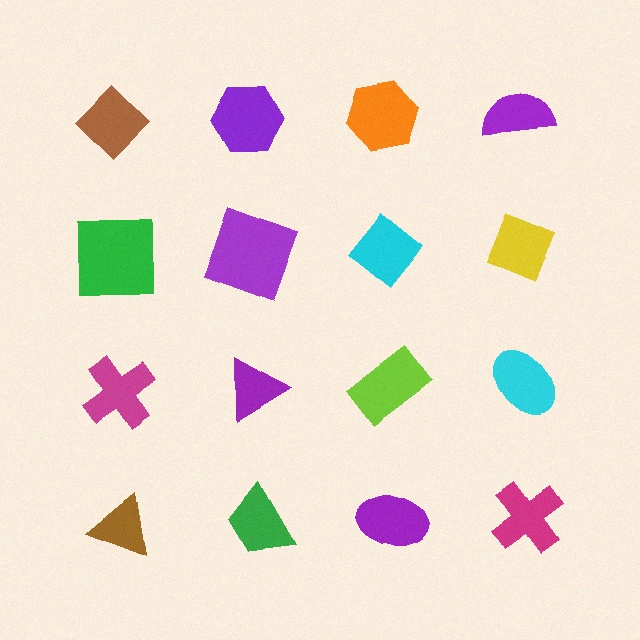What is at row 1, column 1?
A brown diamond.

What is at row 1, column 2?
A purple hexagon.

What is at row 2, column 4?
A yellow diamond.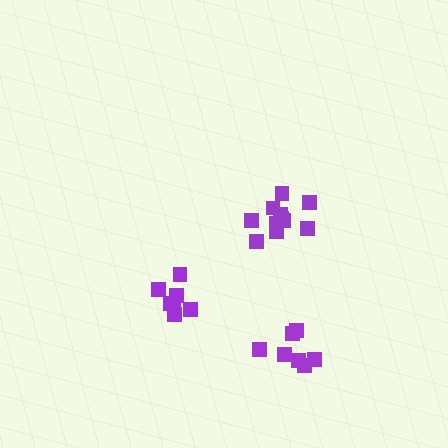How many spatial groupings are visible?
There are 3 spatial groupings.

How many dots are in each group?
Group 1: 11 dots, Group 2: 7 dots, Group 3: 7 dots (25 total).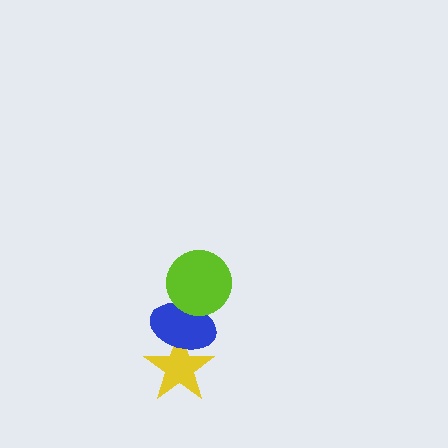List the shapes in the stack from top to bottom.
From top to bottom: the lime circle, the blue ellipse, the yellow star.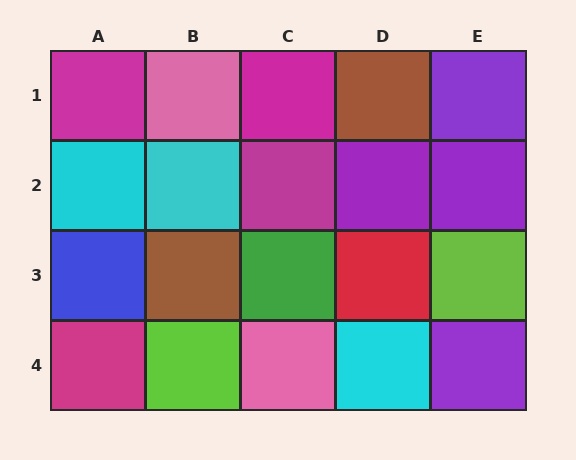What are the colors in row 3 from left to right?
Blue, brown, green, red, lime.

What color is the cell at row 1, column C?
Magenta.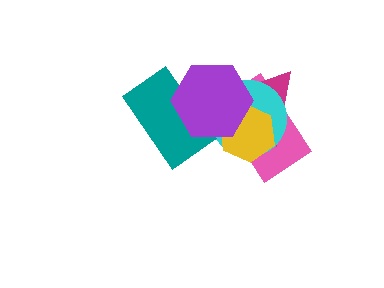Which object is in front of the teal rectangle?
The purple hexagon is in front of the teal rectangle.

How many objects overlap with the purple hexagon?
5 objects overlap with the purple hexagon.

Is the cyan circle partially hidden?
Yes, it is partially covered by another shape.